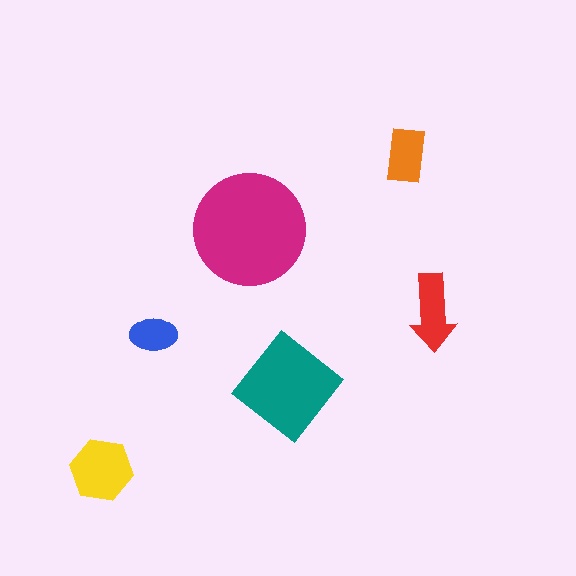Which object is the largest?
The magenta circle.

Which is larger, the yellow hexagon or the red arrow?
The yellow hexagon.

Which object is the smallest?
The blue ellipse.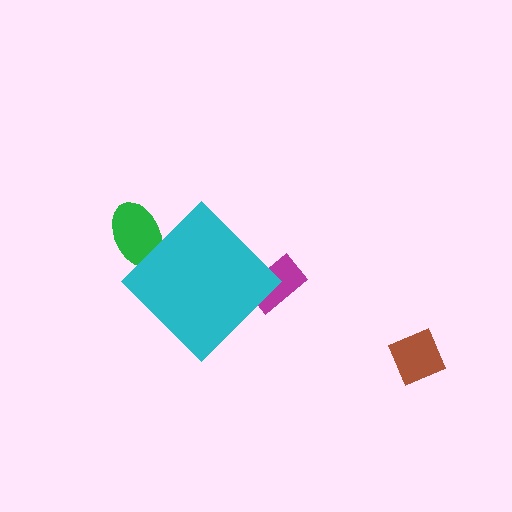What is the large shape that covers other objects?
A cyan diamond.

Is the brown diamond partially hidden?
No, the brown diamond is fully visible.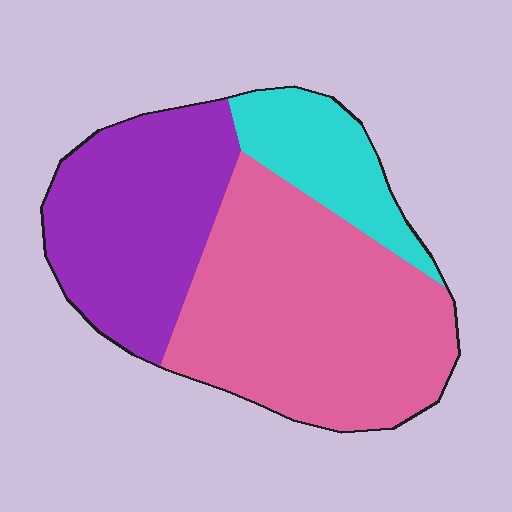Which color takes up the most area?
Pink, at roughly 50%.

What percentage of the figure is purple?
Purple takes up about one third (1/3) of the figure.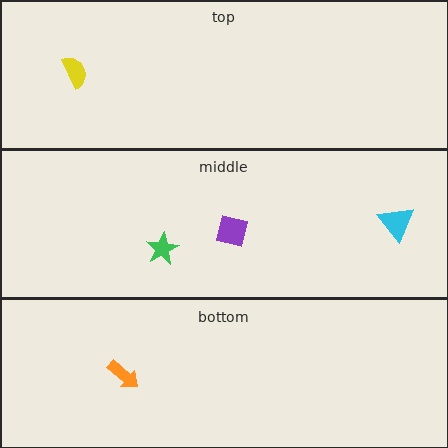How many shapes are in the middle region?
3.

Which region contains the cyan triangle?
The middle region.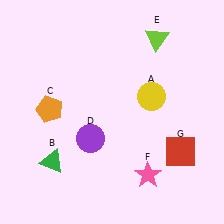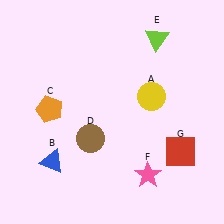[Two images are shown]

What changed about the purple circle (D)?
In Image 1, D is purple. In Image 2, it changed to brown.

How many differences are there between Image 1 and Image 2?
There are 2 differences between the two images.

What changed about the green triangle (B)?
In Image 1, B is green. In Image 2, it changed to blue.